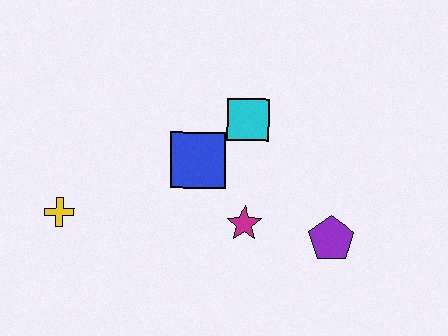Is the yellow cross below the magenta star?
No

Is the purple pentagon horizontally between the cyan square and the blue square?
No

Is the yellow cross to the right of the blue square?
No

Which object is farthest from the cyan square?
The yellow cross is farthest from the cyan square.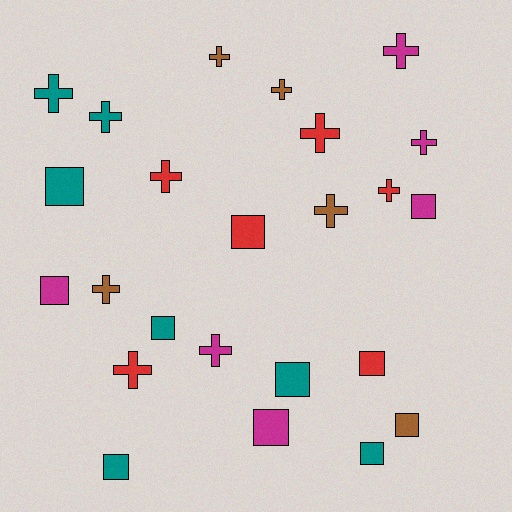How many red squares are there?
There are 2 red squares.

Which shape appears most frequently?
Cross, with 13 objects.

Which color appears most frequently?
Teal, with 7 objects.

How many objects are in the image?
There are 24 objects.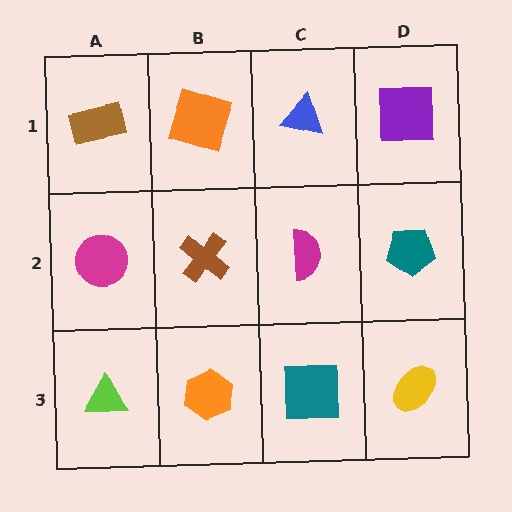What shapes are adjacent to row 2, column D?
A purple square (row 1, column D), a yellow ellipse (row 3, column D), a magenta semicircle (row 2, column C).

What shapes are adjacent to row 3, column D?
A teal pentagon (row 2, column D), a teal square (row 3, column C).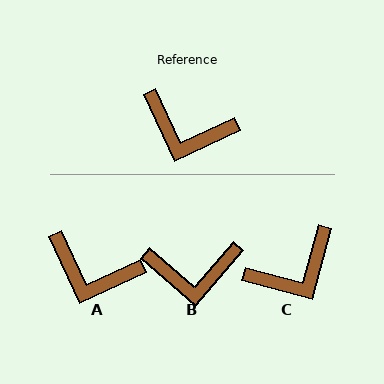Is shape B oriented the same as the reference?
No, it is off by about 24 degrees.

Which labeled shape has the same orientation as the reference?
A.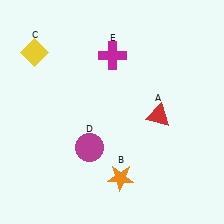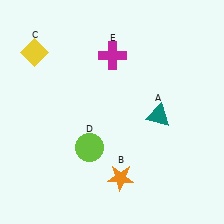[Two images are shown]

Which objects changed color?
A changed from red to teal. D changed from magenta to lime.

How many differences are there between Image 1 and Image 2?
There are 2 differences between the two images.